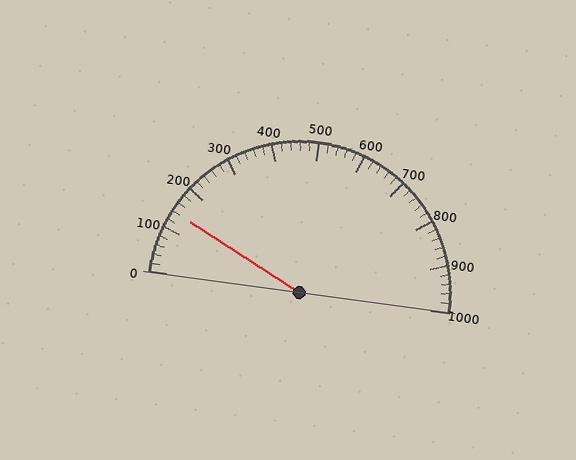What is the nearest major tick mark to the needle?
The nearest major tick mark is 100.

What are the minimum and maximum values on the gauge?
The gauge ranges from 0 to 1000.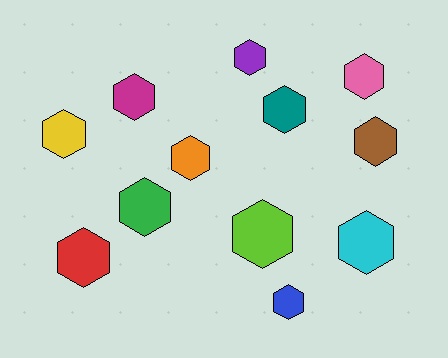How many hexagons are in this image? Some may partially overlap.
There are 12 hexagons.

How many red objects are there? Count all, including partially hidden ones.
There is 1 red object.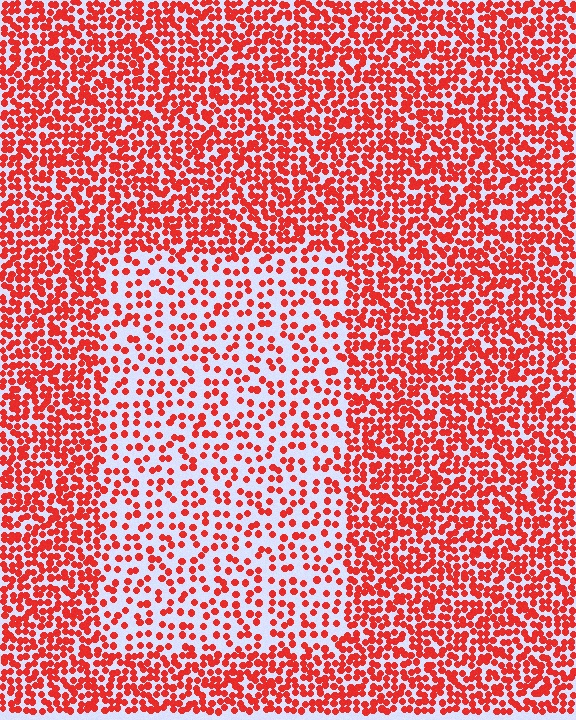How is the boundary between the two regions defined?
The boundary is defined by a change in element density (approximately 2.1x ratio). All elements are the same color, size, and shape.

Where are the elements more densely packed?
The elements are more densely packed outside the rectangle boundary.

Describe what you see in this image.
The image contains small red elements arranged at two different densities. A rectangle-shaped region is visible where the elements are less densely packed than the surrounding area.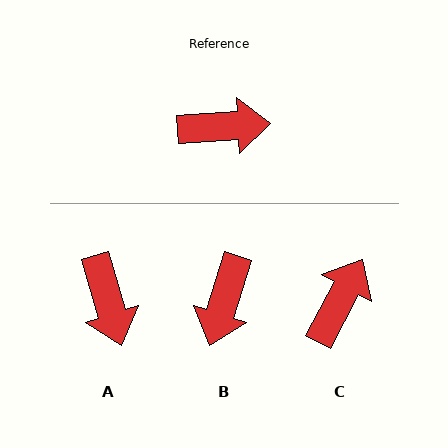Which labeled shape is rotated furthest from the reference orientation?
B, about 112 degrees away.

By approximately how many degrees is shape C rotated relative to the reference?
Approximately 58 degrees counter-clockwise.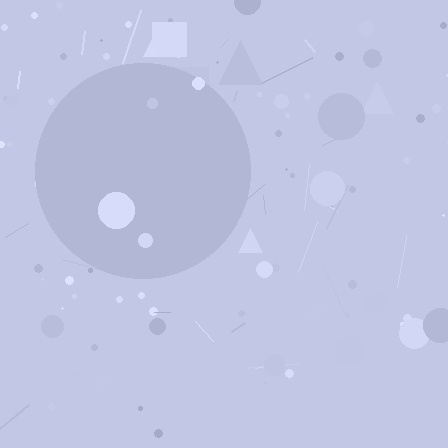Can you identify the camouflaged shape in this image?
The camouflaged shape is a circle.